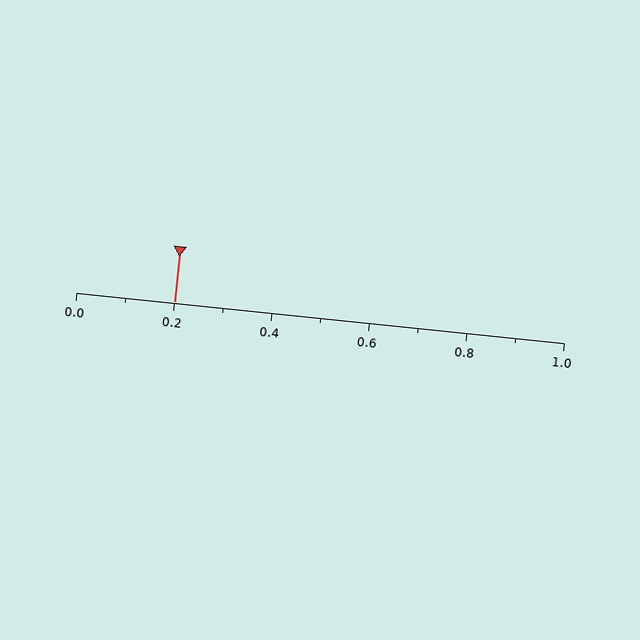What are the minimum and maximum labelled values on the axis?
The axis runs from 0.0 to 1.0.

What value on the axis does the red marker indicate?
The marker indicates approximately 0.2.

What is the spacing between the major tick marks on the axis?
The major ticks are spaced 0.2 apart.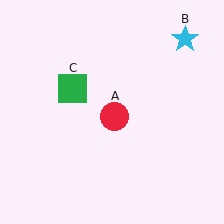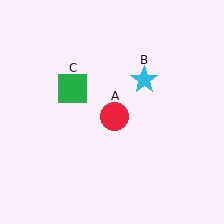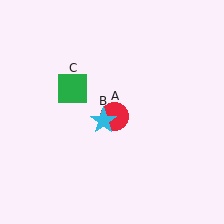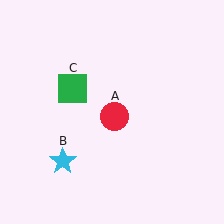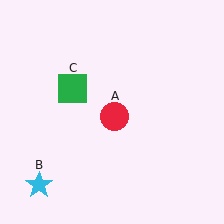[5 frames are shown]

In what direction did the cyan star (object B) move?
The cyan star (object B) moved down and to the left.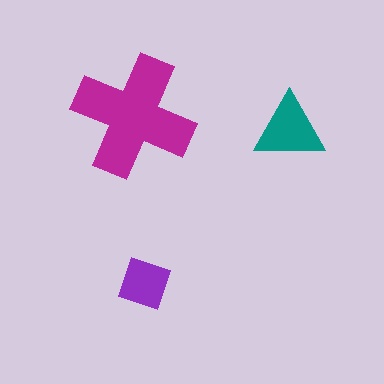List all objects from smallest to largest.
The purple diamond, the teal triangle, the magenta cross.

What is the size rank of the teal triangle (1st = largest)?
2nd.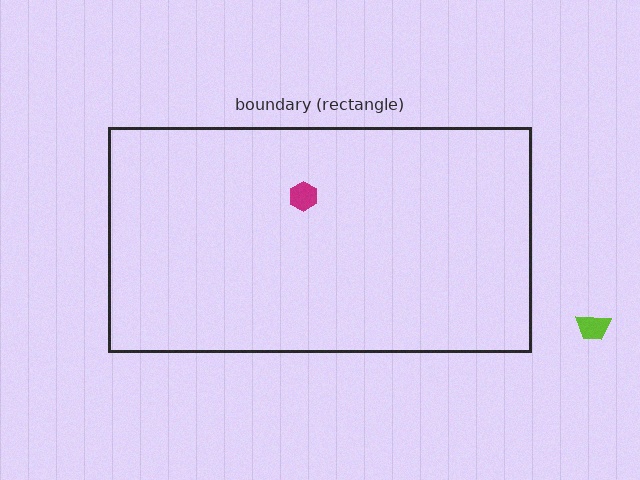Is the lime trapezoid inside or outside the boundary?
Outside.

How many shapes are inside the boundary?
1 inside, 1 outside.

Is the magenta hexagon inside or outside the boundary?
Inside.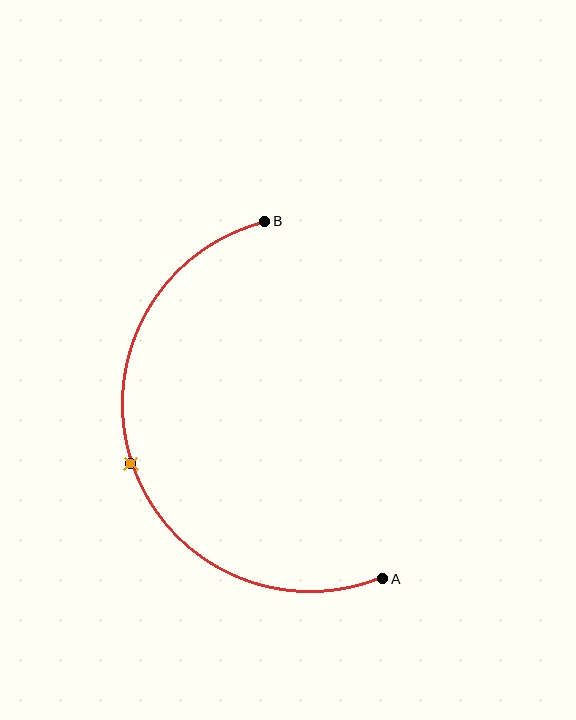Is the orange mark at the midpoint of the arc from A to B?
Yes. The orange mark lies on the arc at equal arc-length from both A and B — it is the arc midpoint.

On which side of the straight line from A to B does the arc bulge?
The arc bulges to the left of the straight line connecting A and B.